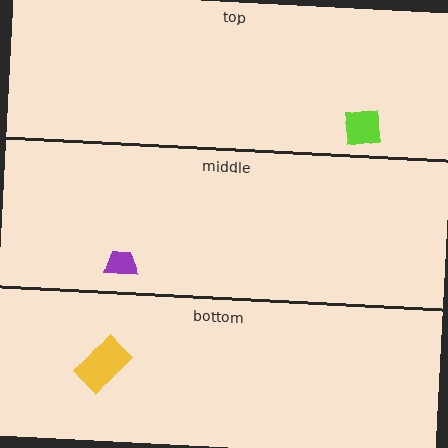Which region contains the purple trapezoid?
The middle region.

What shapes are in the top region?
The lime square.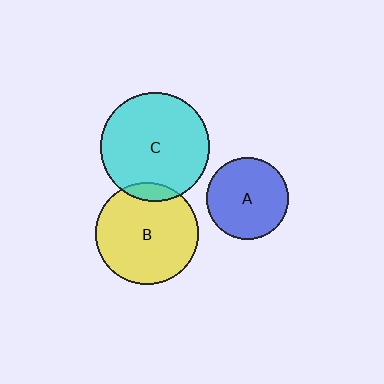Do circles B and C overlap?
Yes.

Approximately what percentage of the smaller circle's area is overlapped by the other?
Approximately 10%.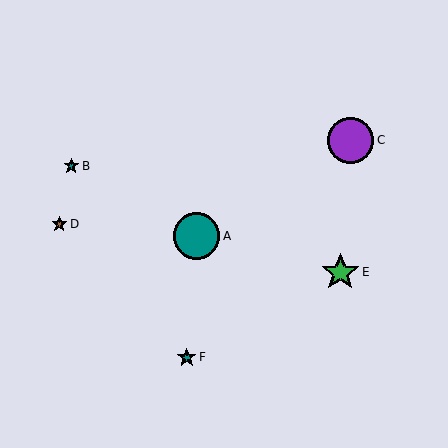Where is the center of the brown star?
The center of the brown star is at (59, 224).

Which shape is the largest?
The purple circle (labeled C) is the largest.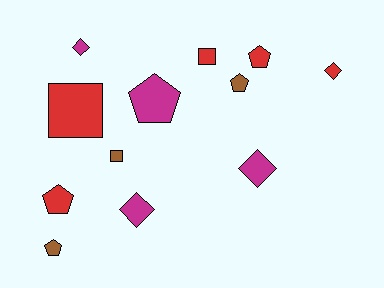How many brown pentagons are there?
There are 2 brown pentagons.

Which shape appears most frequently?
Pentagon, with 5 objects.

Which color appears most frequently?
Red, with 5 objects.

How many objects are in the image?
There are 12 objects.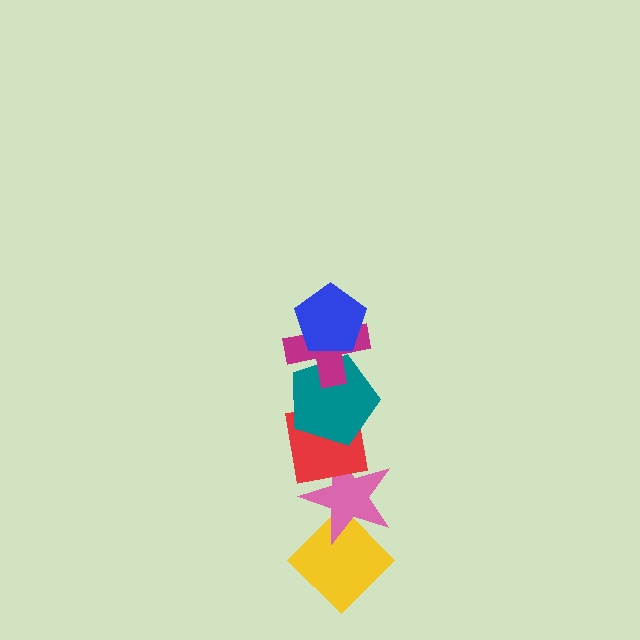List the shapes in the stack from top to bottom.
From top to bottom: the blue pentagon, the magenta cross, the teal pentagon, the red square, the pink star, the yellow diamond.